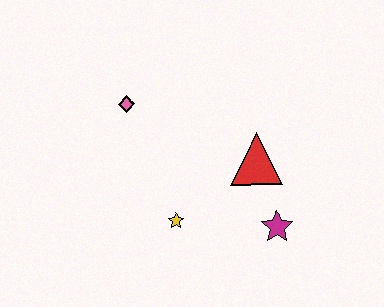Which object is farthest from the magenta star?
The pink diamond is farthest from the magenta star.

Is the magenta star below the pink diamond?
Yes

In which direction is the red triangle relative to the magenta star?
The red triangle is above the magenta star.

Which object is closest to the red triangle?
The magenta star is closest to the red triangle.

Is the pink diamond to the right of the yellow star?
No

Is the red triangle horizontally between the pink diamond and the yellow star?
No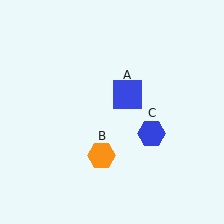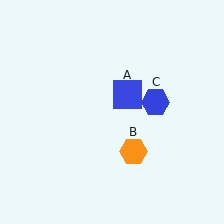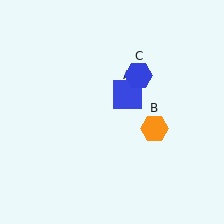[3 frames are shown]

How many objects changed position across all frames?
2 objects changed position: orange hexagon (object B), blue hexagon (object C).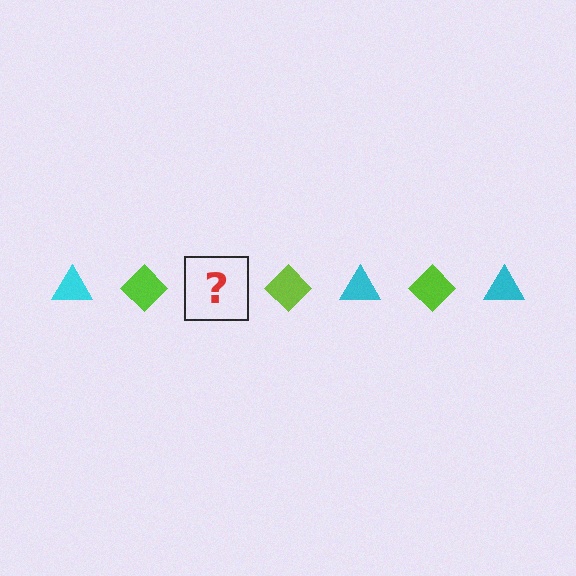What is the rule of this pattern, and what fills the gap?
The rule is that the pattern alternates between cyan triangle and lime diamond. The gap should be filled with a cyan triangle.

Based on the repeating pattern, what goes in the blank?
The blank should be a cyan triangle.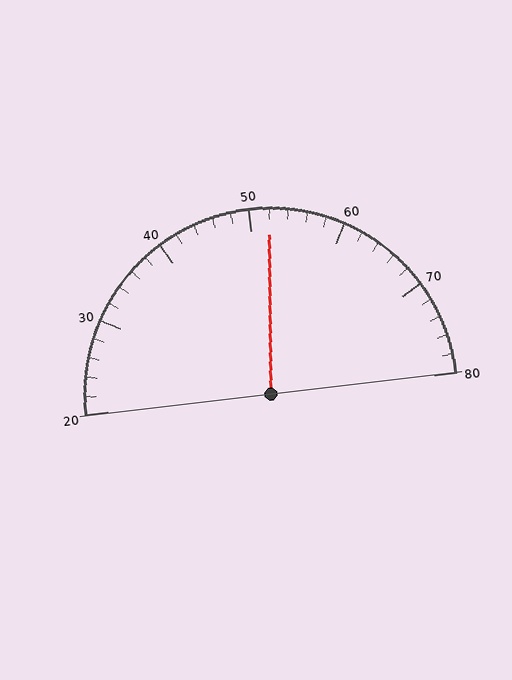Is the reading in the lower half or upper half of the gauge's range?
The reading is in the upper half of the range (20 to 80).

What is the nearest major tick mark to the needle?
The nearest major tick mark is 50.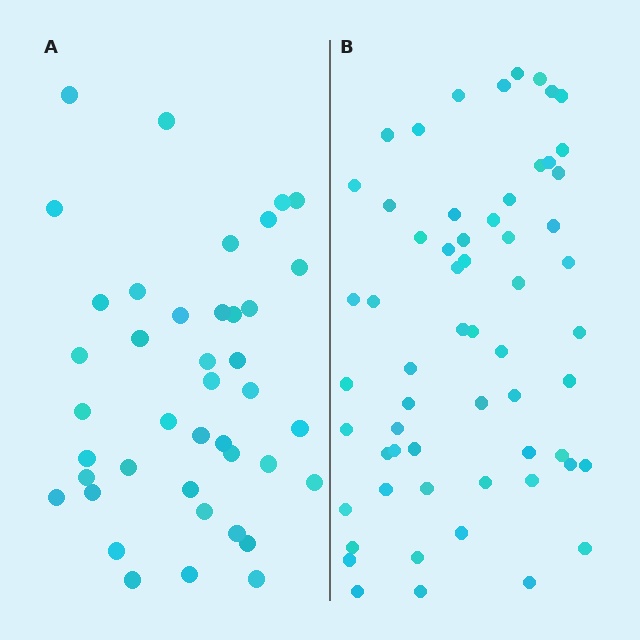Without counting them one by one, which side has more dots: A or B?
Region B (the right region) has more dots.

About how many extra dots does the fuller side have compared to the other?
Region B has approximately 20 more dots than region A.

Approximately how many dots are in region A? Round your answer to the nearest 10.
About 40 dots. (The exact count is 41, which rounds to 40.)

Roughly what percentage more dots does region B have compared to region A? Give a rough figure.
About 45% more.